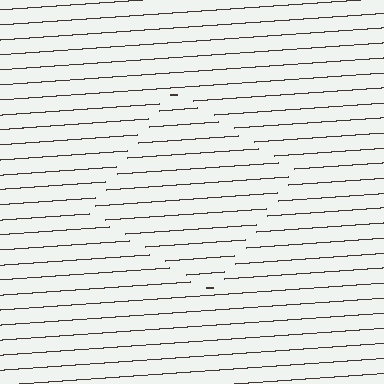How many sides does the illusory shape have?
4 sides — the line-ends trace a square.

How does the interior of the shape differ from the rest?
The interior of the shape contains the same grating, shifted by half a period — the contour is defined by the phase discontinuity where line-ends from the inner and outer gratings abut.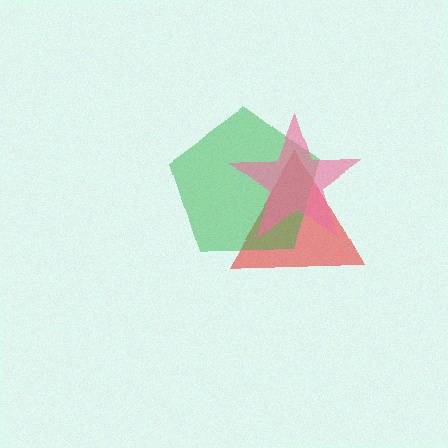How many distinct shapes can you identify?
There are 3 distinct shapes: a red triangle, a green pentagon, a pink star.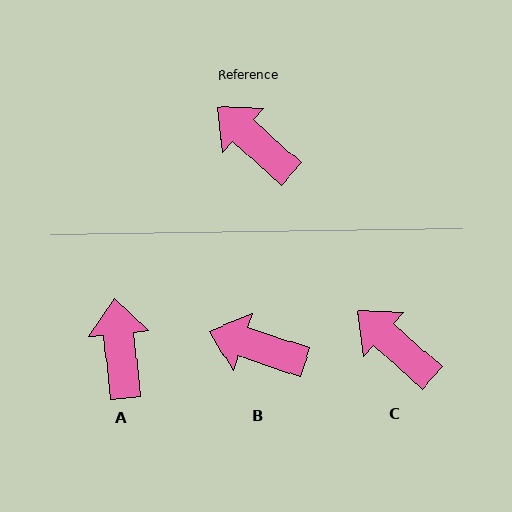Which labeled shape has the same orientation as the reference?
C.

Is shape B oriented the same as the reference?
No, it is off by about 23 degrees.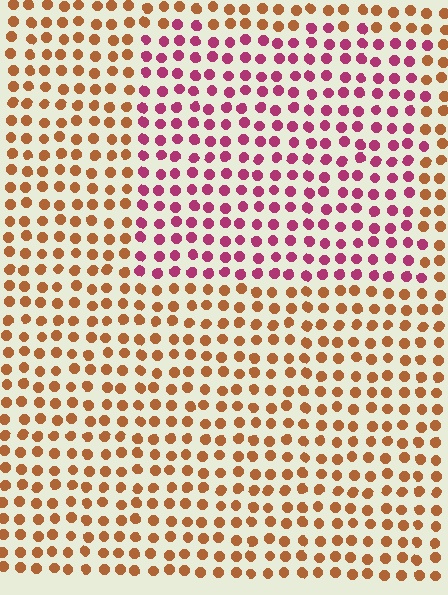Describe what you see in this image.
The image is filled with small brown elements in a uniform arrangement. A rectangle-shaped region is visible where the elements are tinted to a slightly different hue, forming a subtle color boundary.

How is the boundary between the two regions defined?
The boundary is defined purely by a slight shift in hue (about 54 degrees). Spacing, size, and orientation are identical on both sides.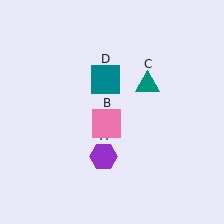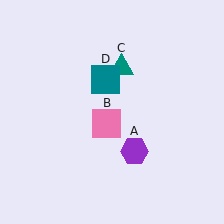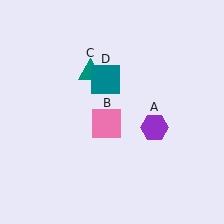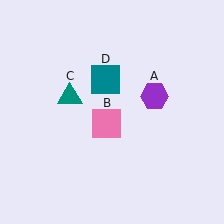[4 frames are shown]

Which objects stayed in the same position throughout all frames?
Pink square (object B) and teal square (object D) remained stationary.